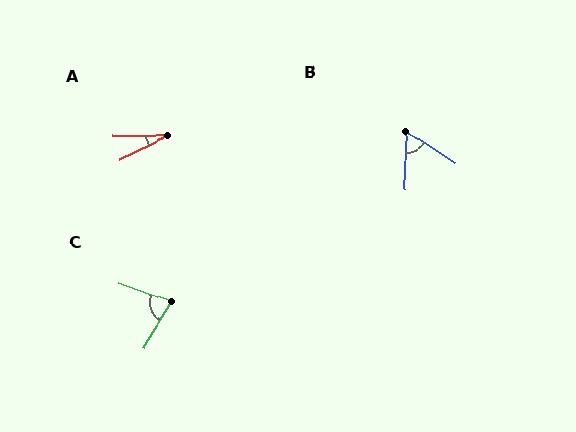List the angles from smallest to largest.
A (26°), B (58°), C (78°).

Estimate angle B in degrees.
Approximately 58 degrees.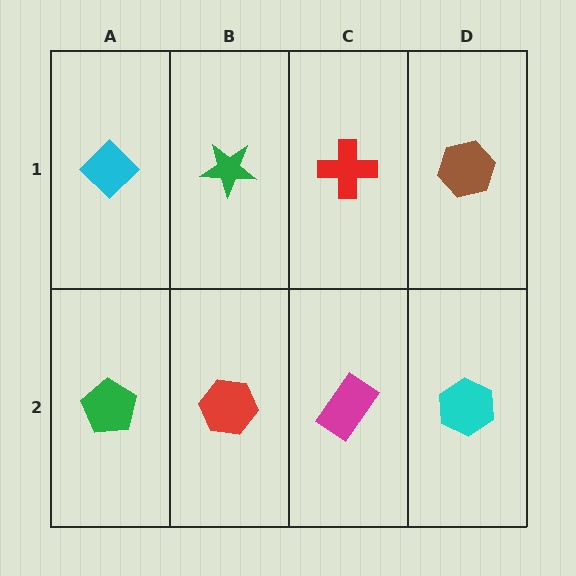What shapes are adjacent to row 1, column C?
A magenta rectangle (row 2, column C), a green star (row 1, column B), a brown hexagon (row 1, column D).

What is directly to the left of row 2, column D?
A magenta rectangle.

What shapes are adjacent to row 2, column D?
A brown hexagon (row 1, column D), a magenta rectangle (row 2, column C).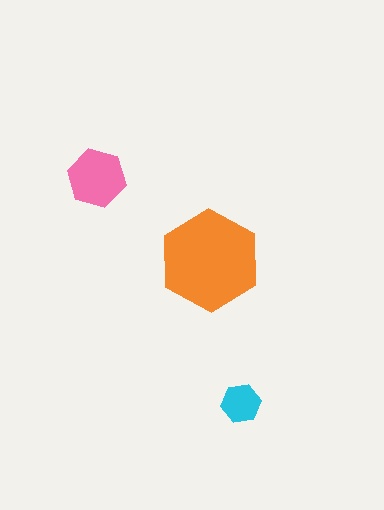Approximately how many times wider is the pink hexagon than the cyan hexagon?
About 1.5 times wider.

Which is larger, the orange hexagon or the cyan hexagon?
The orange one.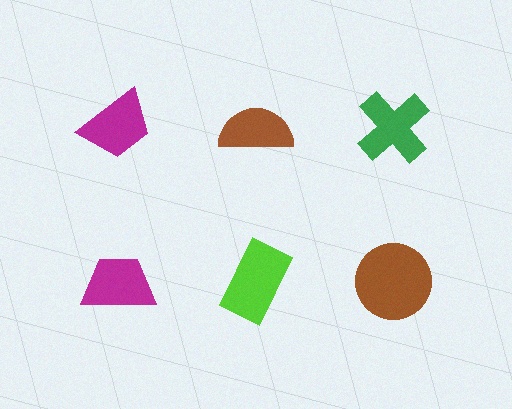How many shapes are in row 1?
3 shapes.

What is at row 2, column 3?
A brown circle.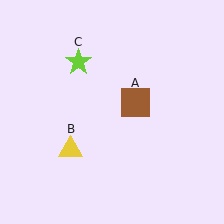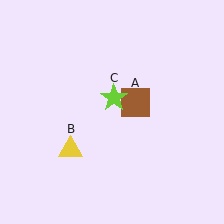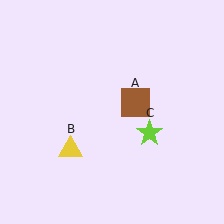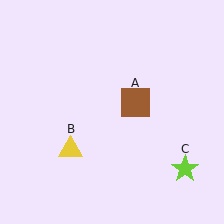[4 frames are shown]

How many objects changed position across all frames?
1 object changed position: lime star (object C).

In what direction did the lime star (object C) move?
The lime star (object C) moved down and to the right.